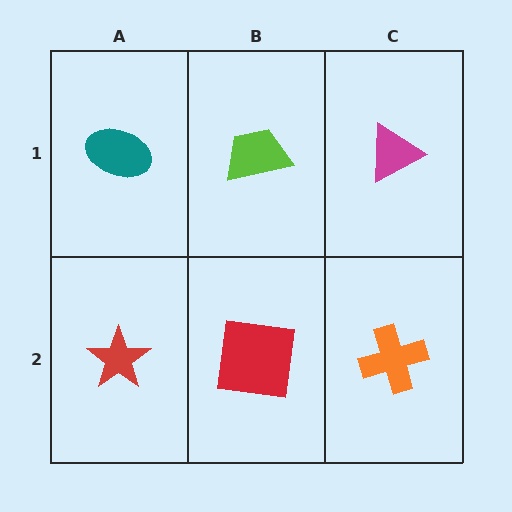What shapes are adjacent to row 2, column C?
A magenta triangle (row 1, column C), a red square (row 2, column B).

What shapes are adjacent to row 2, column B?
A lime trapezoid (row 1, column B), a red star (row 2, column A), an orange cross (row 2, column C).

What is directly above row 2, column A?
A teal ellipse.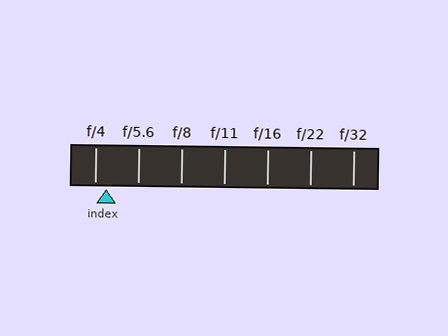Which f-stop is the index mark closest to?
The index mark is closest to f/4.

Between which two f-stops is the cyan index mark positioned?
The index mark is between f/4 and f/5.6.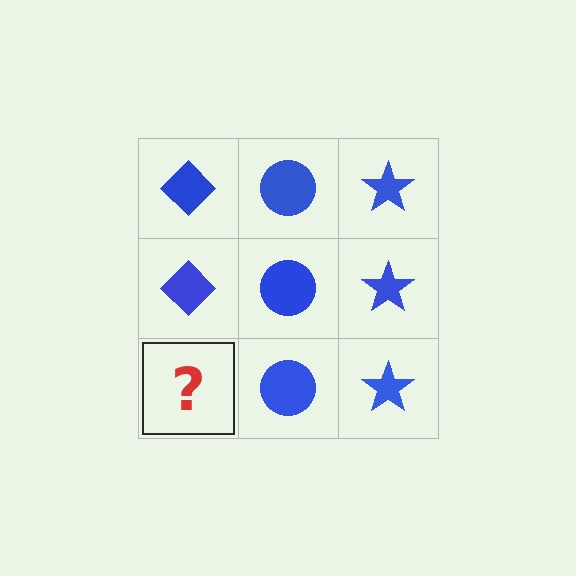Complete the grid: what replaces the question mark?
The question mark should be replaced with a blue diamond.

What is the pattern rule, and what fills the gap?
The rule is that each column has a consistent shape. The gap should be filled with a blue diamond.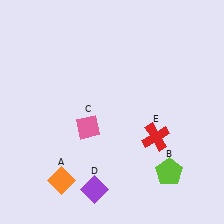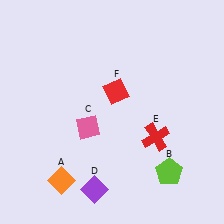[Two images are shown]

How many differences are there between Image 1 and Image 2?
There is 1 difference between the two images.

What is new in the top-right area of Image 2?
A red diamond (F) was added in the top-right area of Image 2.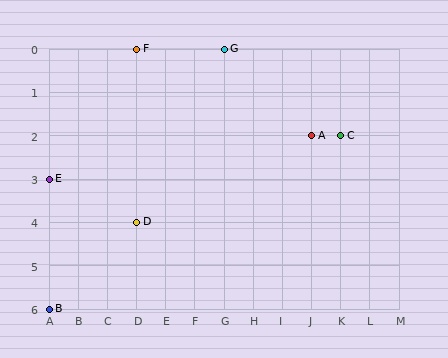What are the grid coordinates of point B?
Point B is at grid coordinates (A, 6).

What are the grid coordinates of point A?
Point A is at grid coordinates (J, 2).